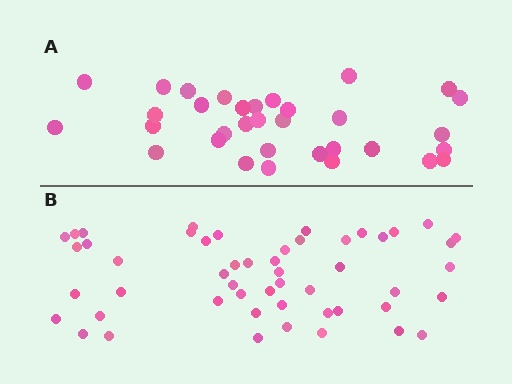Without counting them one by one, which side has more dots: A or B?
Region B (the bottom region) has more dots.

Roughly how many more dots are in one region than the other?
Region B has approximately 20 more dots than region A.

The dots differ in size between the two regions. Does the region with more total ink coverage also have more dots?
No. Region A has more total ink coverage because its dots are larger, but region B actually contains more individual dots. Total area can be misleading — the number of items is what matters here.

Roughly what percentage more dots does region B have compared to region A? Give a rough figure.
About 55% more.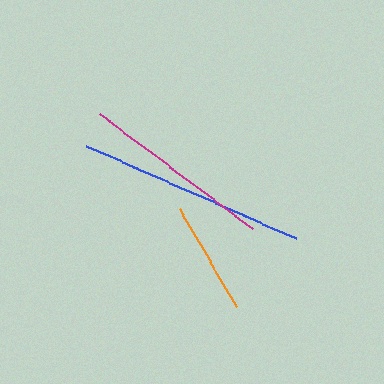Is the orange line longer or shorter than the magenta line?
The magenta line is longer than the orange line.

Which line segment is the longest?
The blue line is the longest at approximately 230 pixels.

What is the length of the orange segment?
The orange segment is approximately 114 pixels long.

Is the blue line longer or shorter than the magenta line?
The blue line is longer than the magenta line.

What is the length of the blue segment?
The blue segment is approximately 230 pixels long.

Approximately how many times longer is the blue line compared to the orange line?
The blue line is approximately 2.0 times the length of the orange line.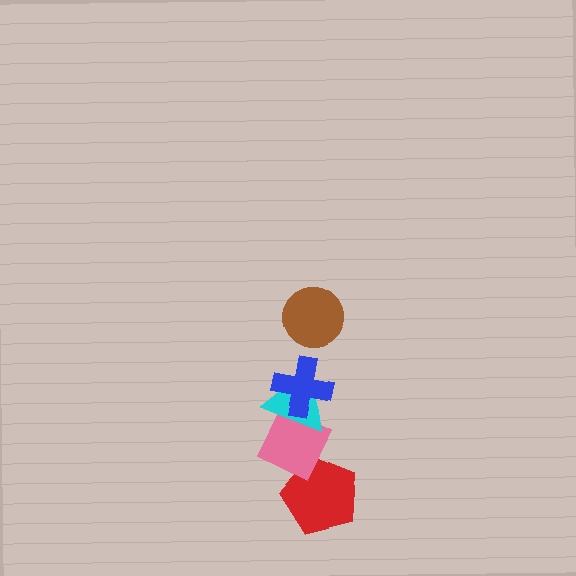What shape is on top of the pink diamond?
The cyan triangle is on top of the pink diamond.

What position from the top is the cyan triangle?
The cyan triangle is 3rd from the top.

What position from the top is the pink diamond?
The pink diamond is 4th from the top.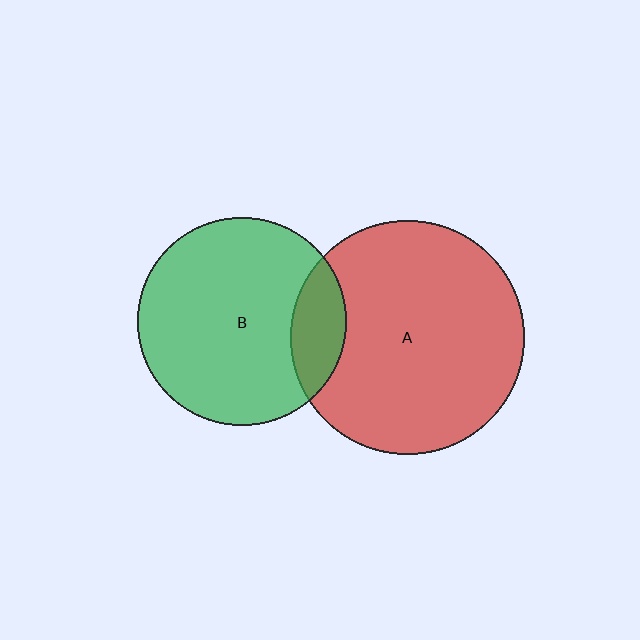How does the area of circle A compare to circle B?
Approximately 1.3 times.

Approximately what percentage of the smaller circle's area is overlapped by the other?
Approximately 15%.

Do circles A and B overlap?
Yes.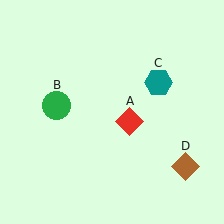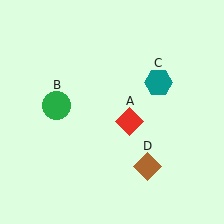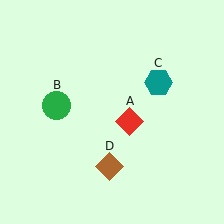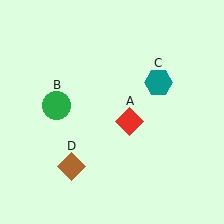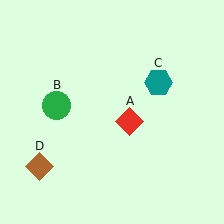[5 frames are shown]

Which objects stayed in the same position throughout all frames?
Red diamond (object A) and green circle (object B) and teal hexagon (object C) remained stationary.